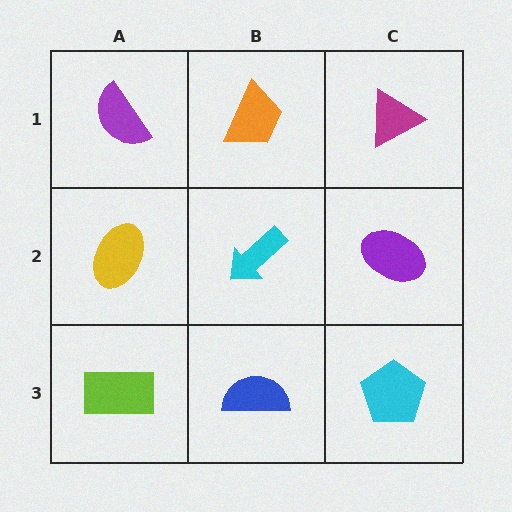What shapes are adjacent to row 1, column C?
A purple ellipse (row 2, column C), an orange trapezoid (row 1, column B).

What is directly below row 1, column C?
A purple ellipse.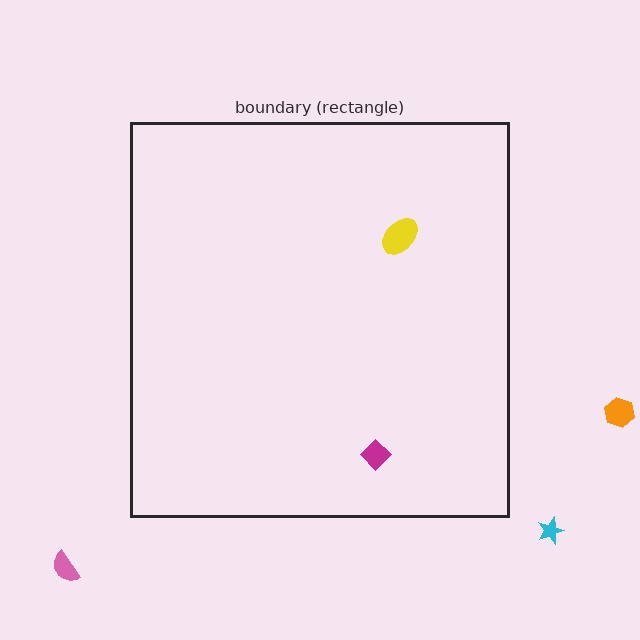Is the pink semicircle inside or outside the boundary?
Outside.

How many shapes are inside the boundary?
2 inside, 3 outside.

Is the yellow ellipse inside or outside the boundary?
Inside.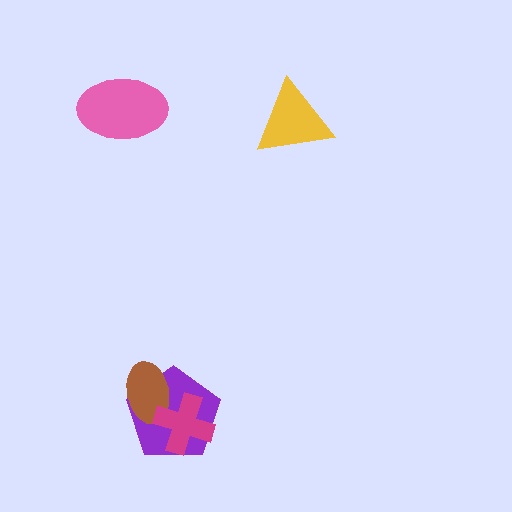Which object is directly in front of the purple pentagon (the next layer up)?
The brown ellipse is directly in front of the purple pentagon.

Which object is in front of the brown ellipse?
The magenta cross is in front of the brown ellipse.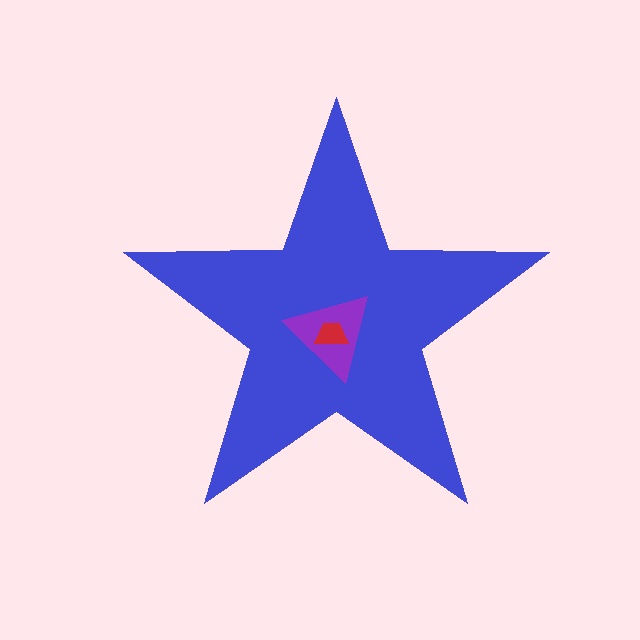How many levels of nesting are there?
3.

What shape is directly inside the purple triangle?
The red trapezoid.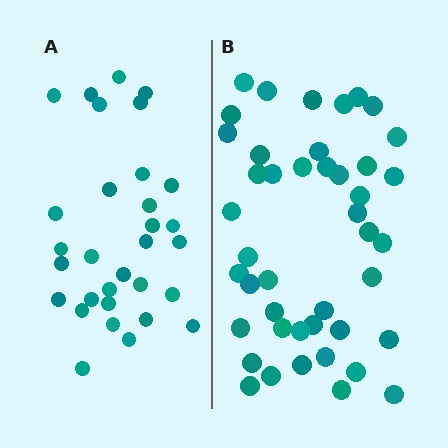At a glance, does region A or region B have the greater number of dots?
Region B (the right region) has more dots.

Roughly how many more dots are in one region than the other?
Region B has approximately 15 more dots than region A.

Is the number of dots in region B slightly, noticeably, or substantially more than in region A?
Region B has noticeably more, but not dramatically so. The ratio is roughly 1.4 to 1.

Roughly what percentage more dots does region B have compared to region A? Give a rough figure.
About 40% more.